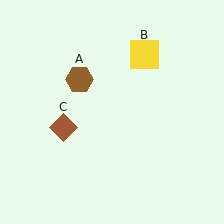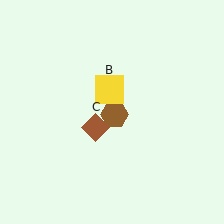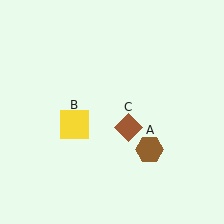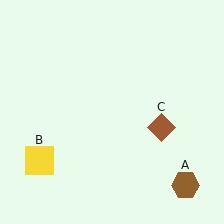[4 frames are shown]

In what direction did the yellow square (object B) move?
The yellow square (object B) moved down and to the left.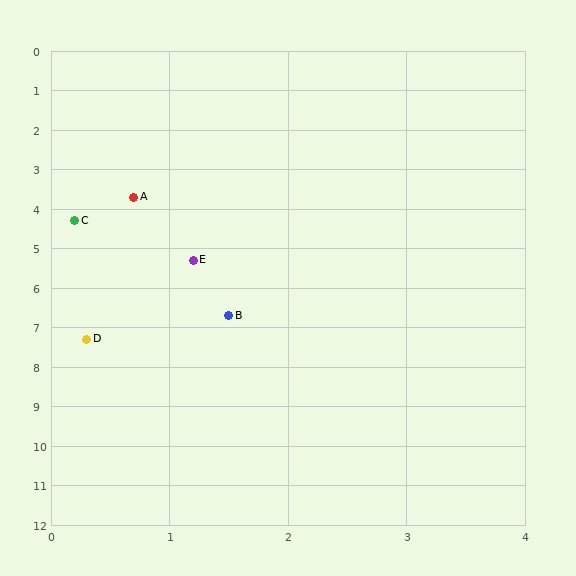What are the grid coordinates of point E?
Point E is at approximately (1.2, 5.3).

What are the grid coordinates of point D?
Point D is at approximately (0.3, 7.3).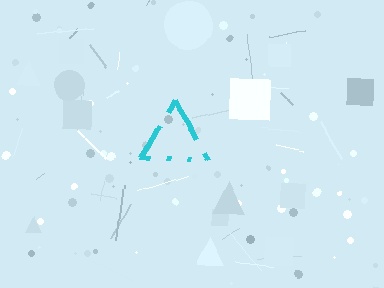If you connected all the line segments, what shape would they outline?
They would outline a triangle.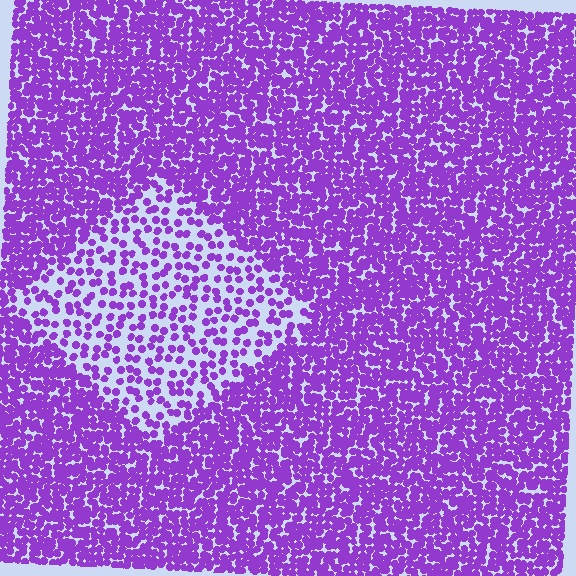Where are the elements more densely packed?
The elements are more densely packed outside the diamond boundary.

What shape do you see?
I see a diamond.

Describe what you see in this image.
The image contains small purple elements arranged at two different densities. A diamond-shaped region is visible where the elements are less densely packed than the surrounding area.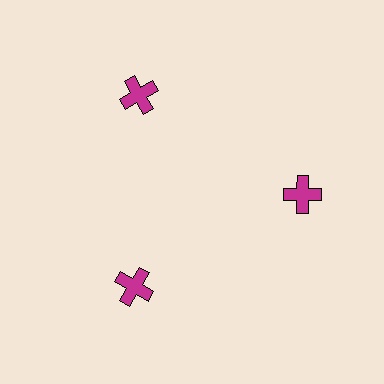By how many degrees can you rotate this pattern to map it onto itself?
The pattern maps onto itself every 120 degrees of rotation.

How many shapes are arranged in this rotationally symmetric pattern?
There are 3 shapes, arranged in 3 groups of 1.